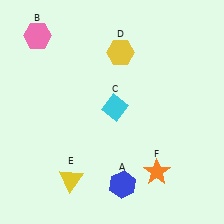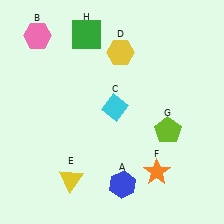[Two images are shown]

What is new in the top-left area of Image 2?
A green square (H) was added in the top-left area of Image 2.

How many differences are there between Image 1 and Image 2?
There are 2 differences between the two images.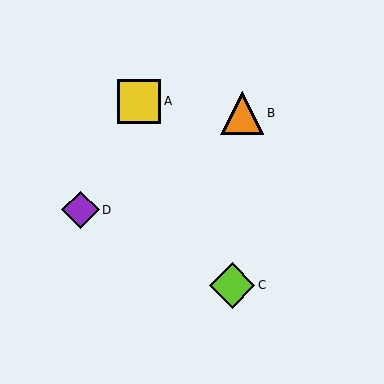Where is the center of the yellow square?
The center of the yellow square is at (139, 101).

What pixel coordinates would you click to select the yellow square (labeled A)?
Click at (139, 101) to select the yellow square A.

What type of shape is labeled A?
Shape A is a yellow square.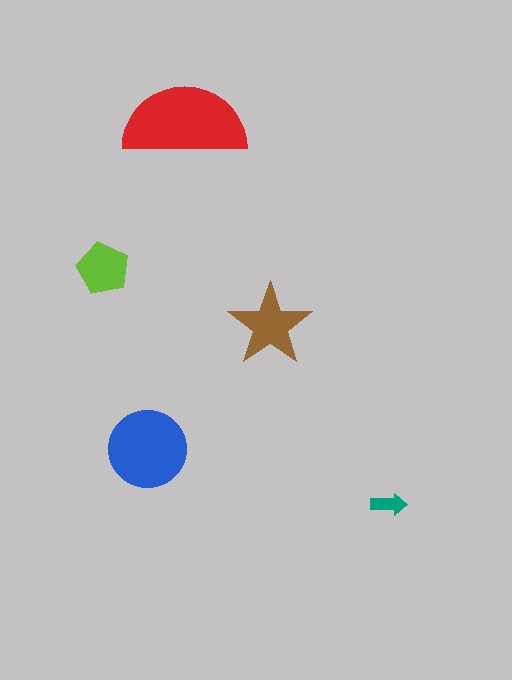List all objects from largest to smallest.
The red semicircle, the blue circle, the brown star, the lime pentagon, the teal arrow.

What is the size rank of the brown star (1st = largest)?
3rd.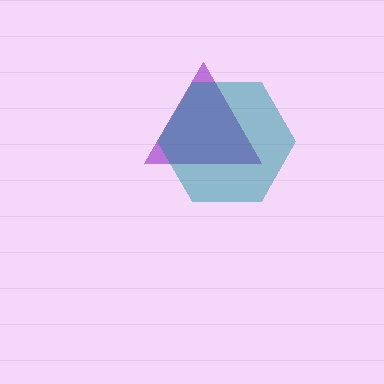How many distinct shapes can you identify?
There are 2 distinct shapes: a purple triangle, a teal hexagon.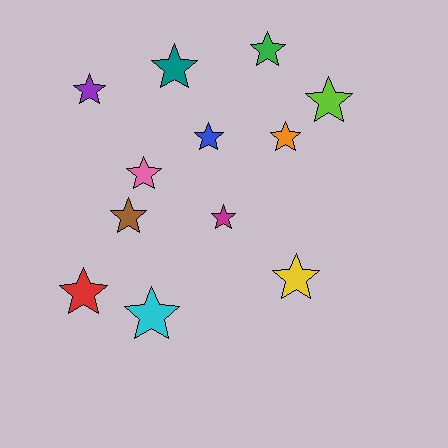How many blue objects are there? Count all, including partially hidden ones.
There is 1 blue object.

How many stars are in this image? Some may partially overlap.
There are 12 stars.